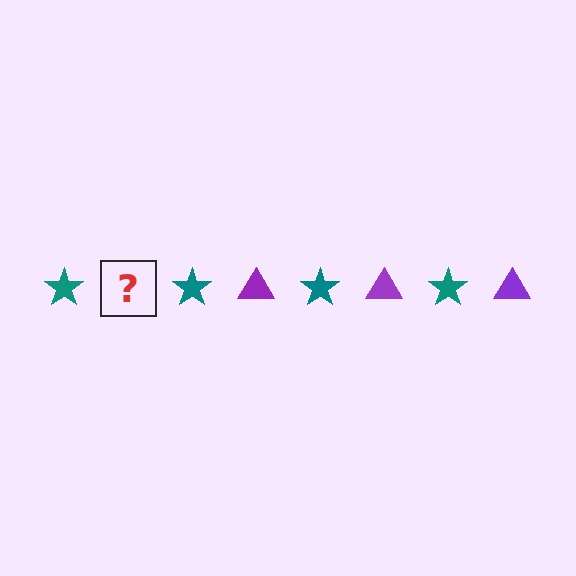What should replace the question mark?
The question mark should be replaced with a purple triangle.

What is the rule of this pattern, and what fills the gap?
The rule is that the pattern alternates between teal star and purple triangle. The gap should be filled with a purple triangle.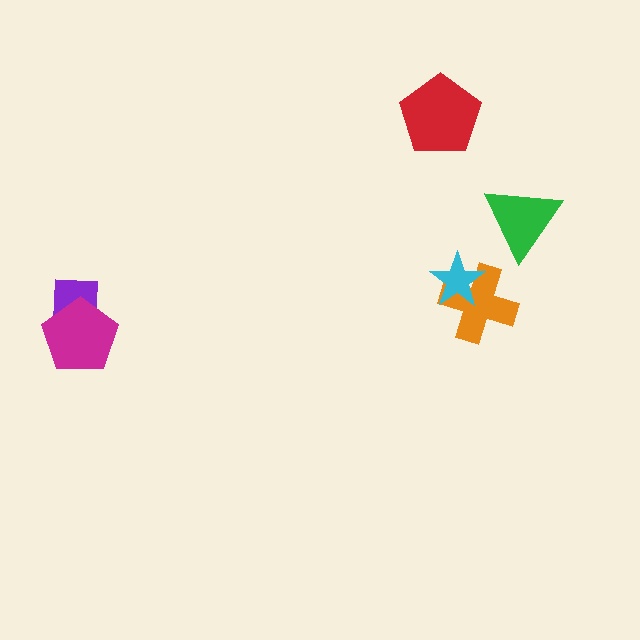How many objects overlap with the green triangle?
0 objects overlap with the green triangle.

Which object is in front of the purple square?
The magenta pentagon is in front of the purple square.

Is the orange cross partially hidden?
Yes, it is partially covered by another shape.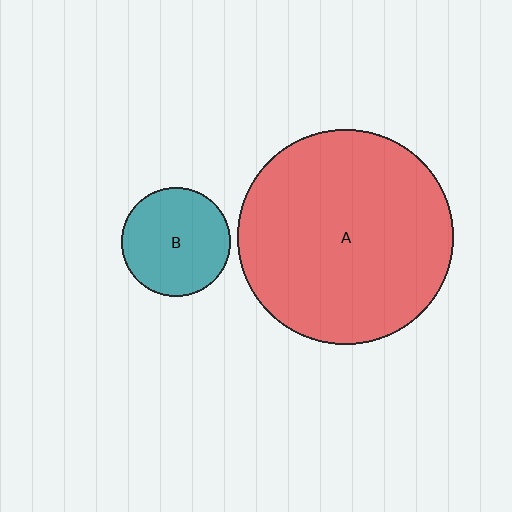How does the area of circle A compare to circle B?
Approximately 3.9 times.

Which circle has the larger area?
Circle A (red).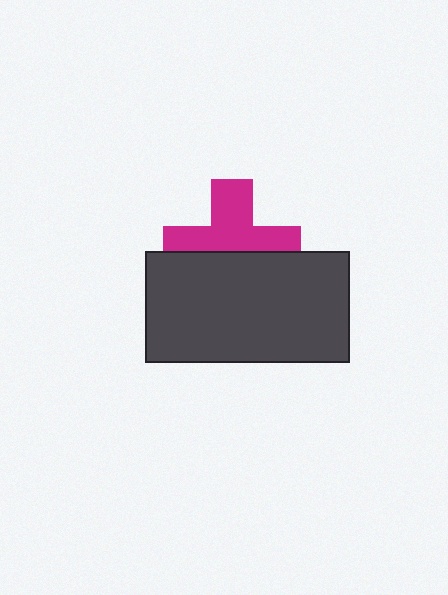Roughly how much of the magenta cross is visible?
About half of it is visible (roughly 57%).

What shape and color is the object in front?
The object in front is a dark gray rectangle.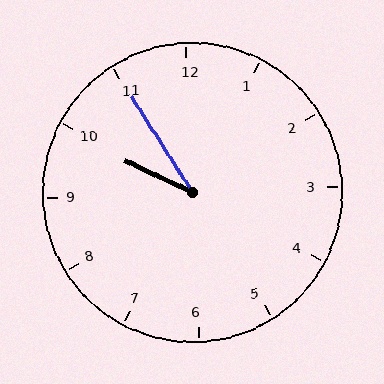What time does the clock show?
9:55.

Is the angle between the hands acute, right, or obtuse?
It is acute.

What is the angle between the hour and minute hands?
Approximately 32 degrees.